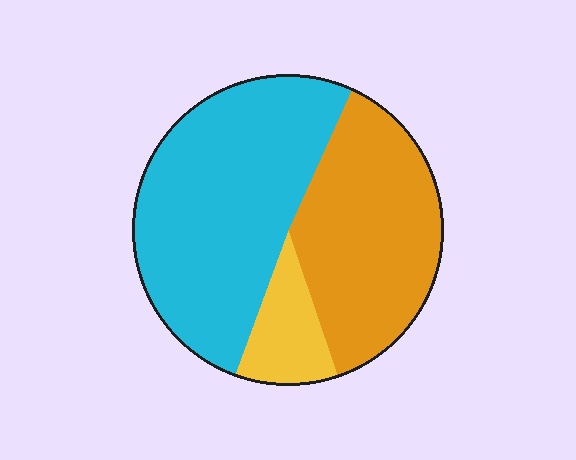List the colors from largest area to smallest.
From largest to smallest: cyan, orange, yellow.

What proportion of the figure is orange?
Orange takes up about three eighths (3/8) of the figure.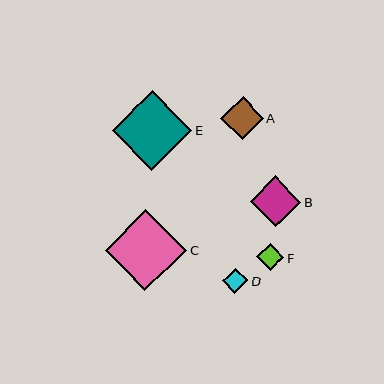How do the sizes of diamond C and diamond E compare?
Diamond C and diamond E are approximately the same size.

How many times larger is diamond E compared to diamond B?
Diamond E is approximately 1.6 times the size of diamond B.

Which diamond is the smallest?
Diamond D is the smallest with a size of approximately 25 pixels.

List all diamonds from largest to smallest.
From largest to smallest: C, E, B, A, F, D.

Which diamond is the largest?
Diamond C is the largest with a size of approximately 81 pixels.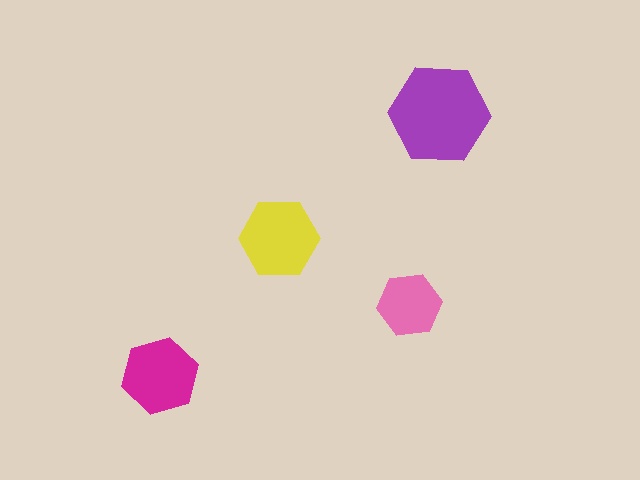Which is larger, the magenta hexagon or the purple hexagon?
The purple one.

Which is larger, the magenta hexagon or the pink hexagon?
The magenta one.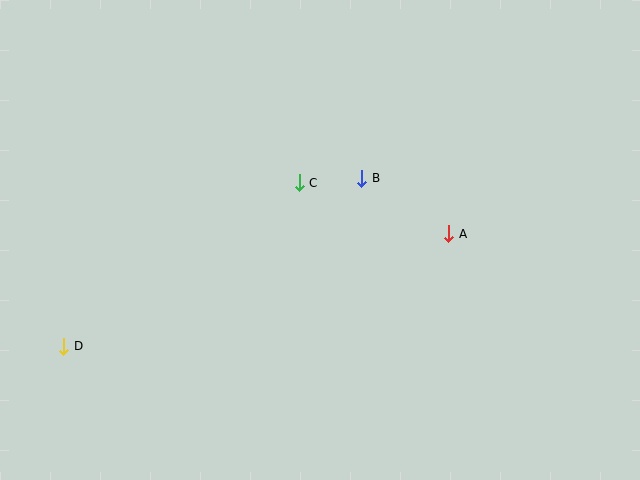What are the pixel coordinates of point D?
Point D is at (64, 346).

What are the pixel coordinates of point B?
Point B is at (362, 178).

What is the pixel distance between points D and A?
The distance between D and A is 401 pixels.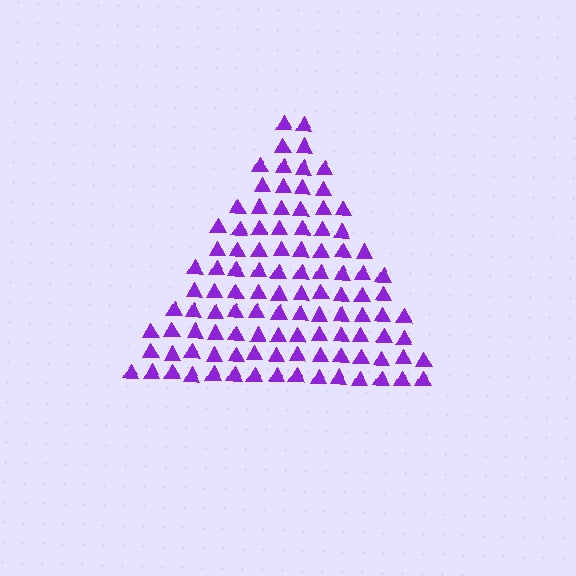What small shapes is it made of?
It is made of small triangles.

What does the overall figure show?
The overall figure shows a triangle.